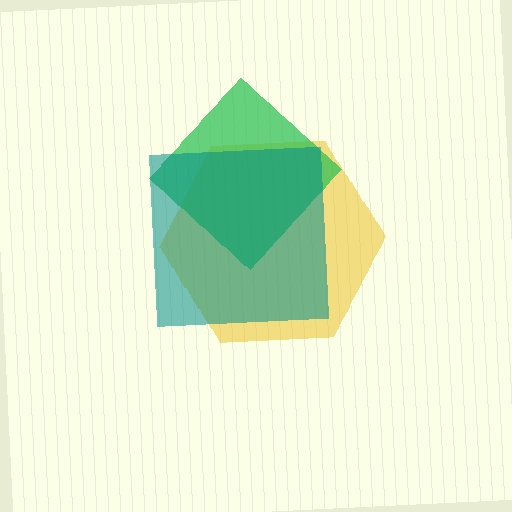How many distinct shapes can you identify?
There are 3 distinct shapes: a yellow hexagon, a green diamond, a teal square.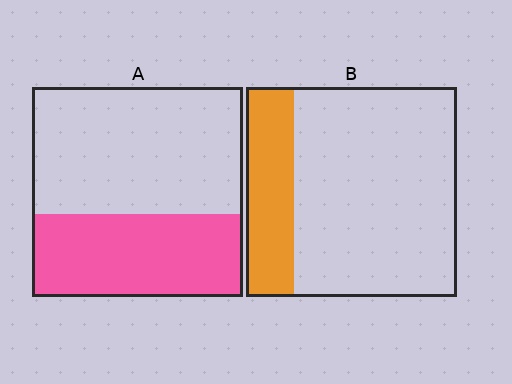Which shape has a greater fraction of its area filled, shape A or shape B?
Shape A.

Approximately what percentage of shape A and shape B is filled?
A is approximately 40% and B is approximately 25%.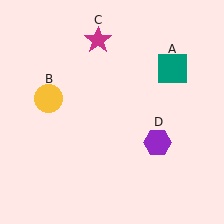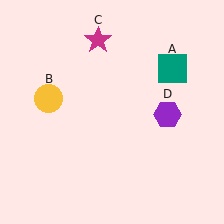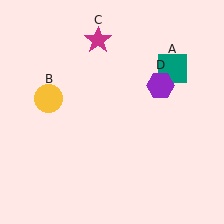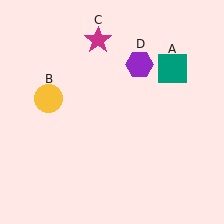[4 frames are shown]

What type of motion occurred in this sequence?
The purple hexagon (object D) rotated counterclockwise around the center of the scene.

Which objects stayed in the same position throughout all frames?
Teal square (object A) and yellow circle (object B) and magenta star (object C) remained stationary.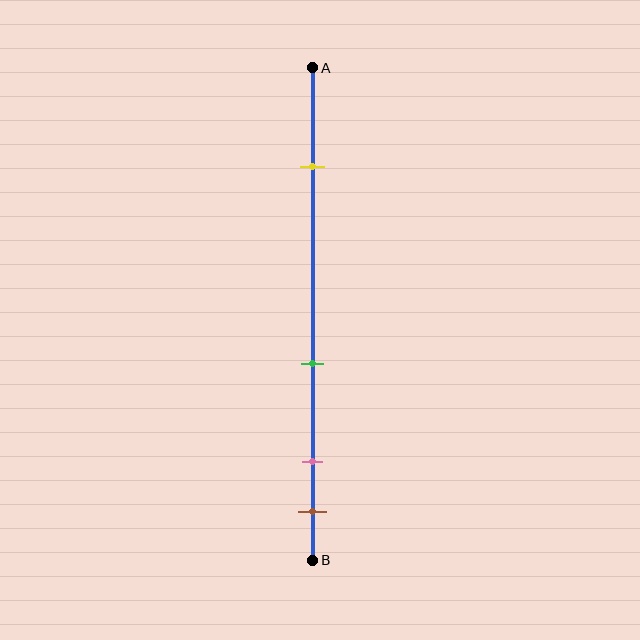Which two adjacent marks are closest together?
The pink and brown marks are the closest adjacent pair.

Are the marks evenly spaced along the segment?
No, the marks are not evenly spaced.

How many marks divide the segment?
There are 4 marks dividing the segment.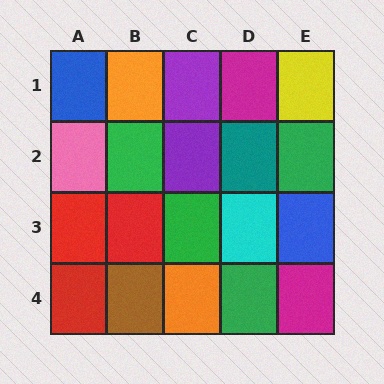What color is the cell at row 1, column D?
Magenta.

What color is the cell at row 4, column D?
Green.